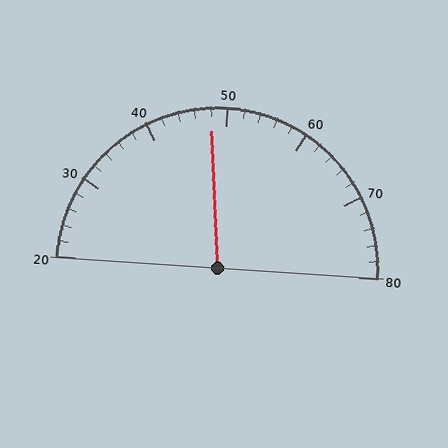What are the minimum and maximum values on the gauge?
The gauge ranges from 20 to 80.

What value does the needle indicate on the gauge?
The needle indicates approximately 48.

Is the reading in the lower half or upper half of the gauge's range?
The reading is in the lower half of the range (20 to 80).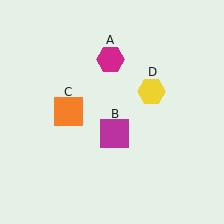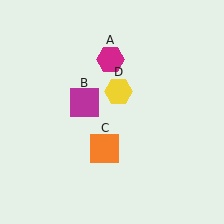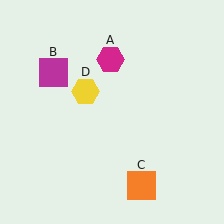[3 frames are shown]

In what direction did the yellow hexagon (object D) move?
The yellow hexagon (object D) moved left.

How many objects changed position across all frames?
3 objects changed position: magenta square (object B), orange square (object C), yellow hexagon (object D).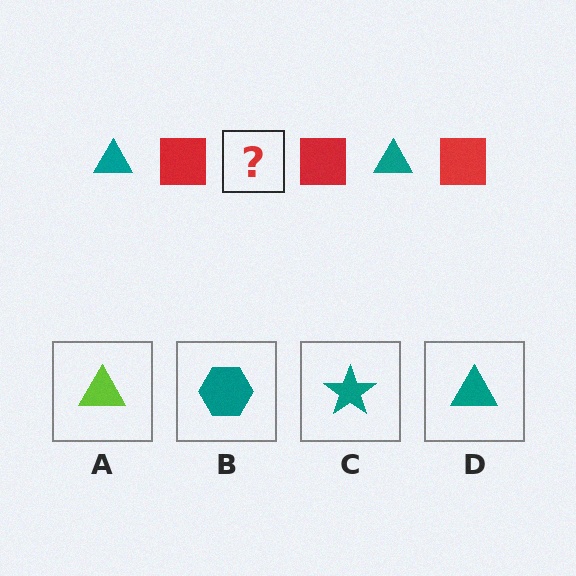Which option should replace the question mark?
Option D.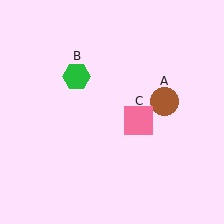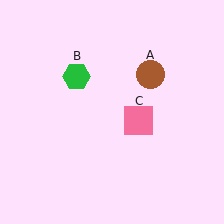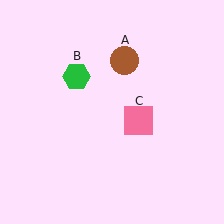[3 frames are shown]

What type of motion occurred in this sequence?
The brown circle (object A) rotated counterclockwise around the center of the scene.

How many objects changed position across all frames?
1 object changed position: brown circle (object A).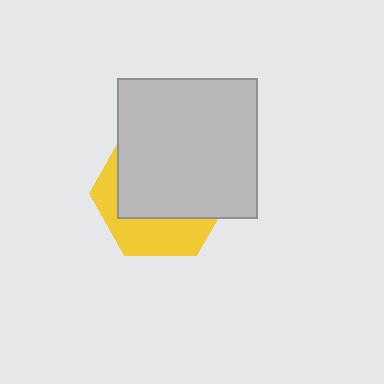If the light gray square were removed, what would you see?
You would see the complete yellow hexagon.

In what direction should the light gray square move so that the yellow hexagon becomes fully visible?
The light gray square should move up. That is the shortest direction to clear the overlap and leave the yellow hexagon fully visible.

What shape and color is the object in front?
The object in front is a light gray square.